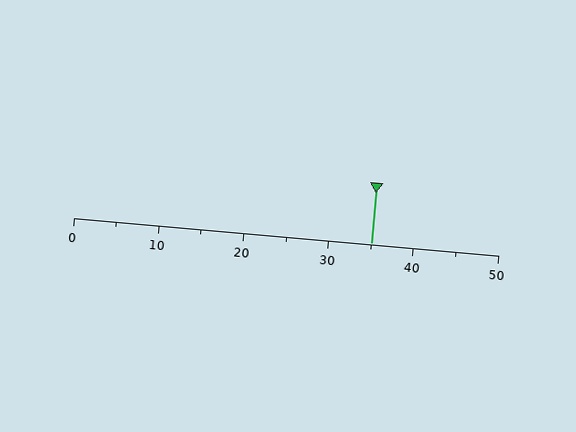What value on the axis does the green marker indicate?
The marker indicates approximately 35.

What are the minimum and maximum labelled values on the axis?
The axis runs from 0 to 50.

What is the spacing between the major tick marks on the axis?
The major ticks are spaced 10 apart.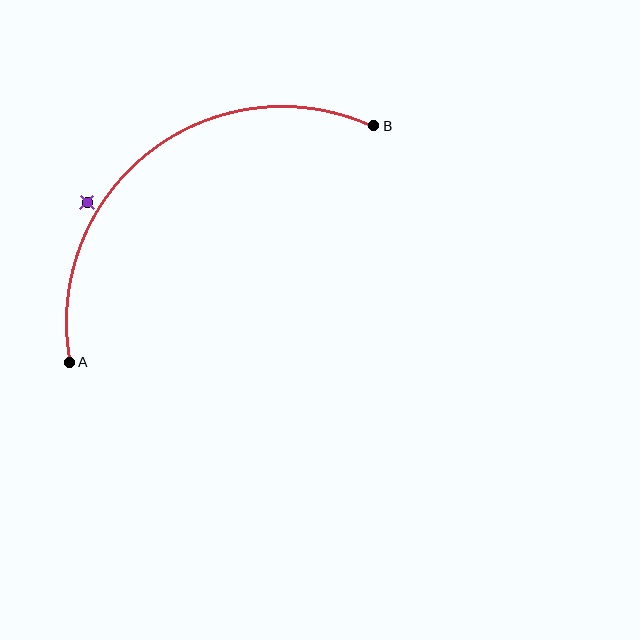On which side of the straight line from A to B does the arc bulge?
The arc bulges above and to the left of the straight line connecting A and B.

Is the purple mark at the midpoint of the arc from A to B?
No — the purple mark does not lie on the arc at all. It sits slightly outside the curve.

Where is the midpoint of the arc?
The arc midpoint is the point on the curve farthest from the straight line joining A and B. It sits above and to the left of that line.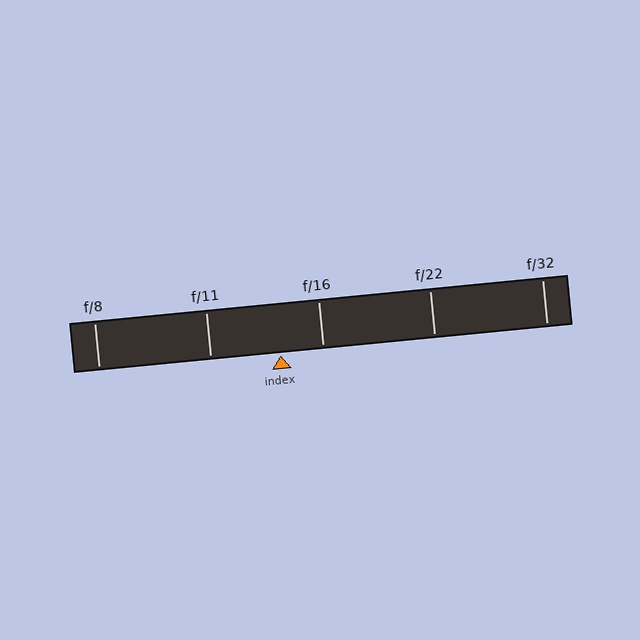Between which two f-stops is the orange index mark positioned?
The index mark is between f/11 and f/16.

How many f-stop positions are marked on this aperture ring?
There are 5 f-stop positions marked.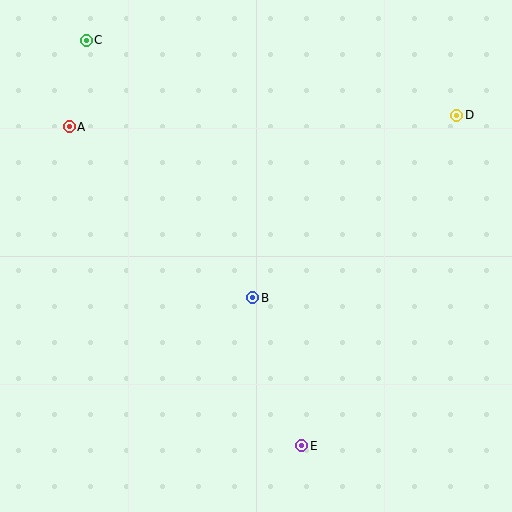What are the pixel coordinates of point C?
Point C is at (86, 40).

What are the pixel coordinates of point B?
Point B is at (253, 298).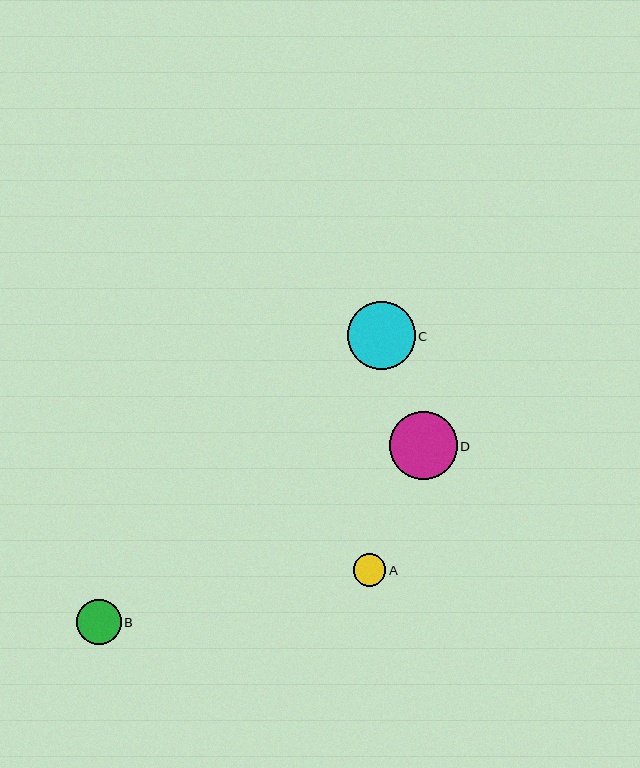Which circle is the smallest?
Circle A is the smallest with a size of approximately 32 pixels.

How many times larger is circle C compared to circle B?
Circle C is approximately 1.5 times the size of circle B.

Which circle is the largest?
Circle C is the largest with a size of approximately 68 pixels.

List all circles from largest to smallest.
From largest to smallest: C, D, B, A.